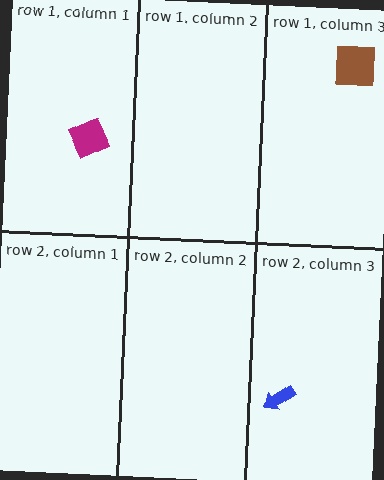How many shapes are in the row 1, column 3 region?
1.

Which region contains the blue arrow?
The row 2, column 3 region.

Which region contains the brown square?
The row 1, column 3 region.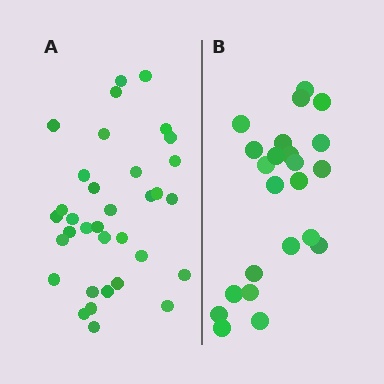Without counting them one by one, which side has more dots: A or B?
Region A (the left region) has more dots.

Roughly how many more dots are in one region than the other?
Region A has roughly 12 or so more dots than region B.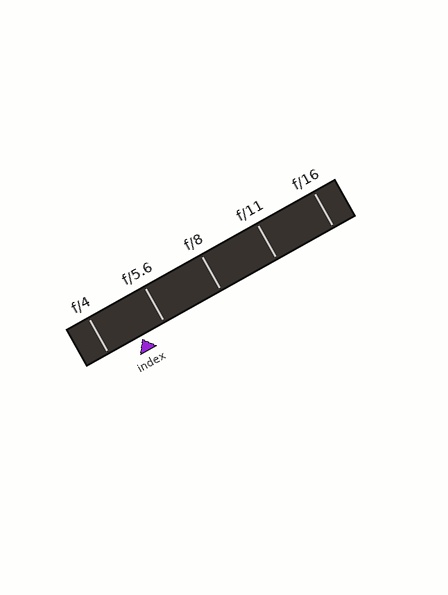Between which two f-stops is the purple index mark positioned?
The index mark is between f/4 and f/5.6.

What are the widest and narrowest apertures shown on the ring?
The widest aperture shown is f/4 and the narrowest is f/16.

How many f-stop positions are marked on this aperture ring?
There are 5 f-stop positions marked.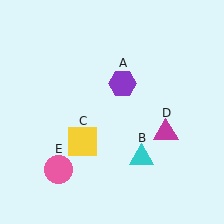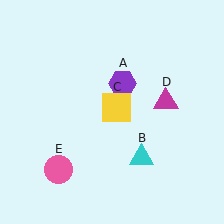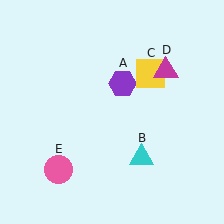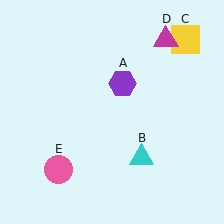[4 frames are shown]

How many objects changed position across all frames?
2 objects changed position: yellow square (object C), magenta triangle (object D).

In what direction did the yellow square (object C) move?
The yellow square (object C) moved up and to the right.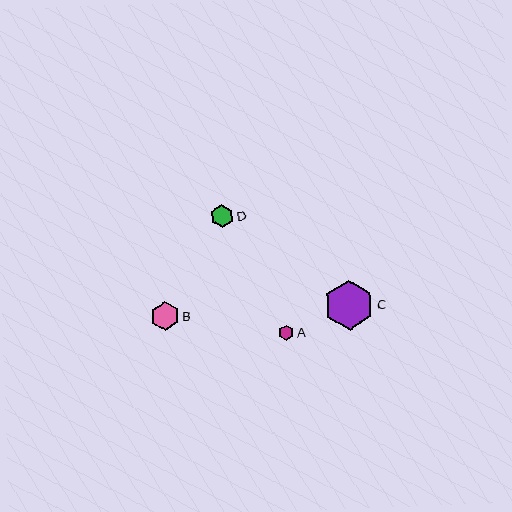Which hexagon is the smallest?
Hexagon A is the smallest with a size of approximately 15 pixels.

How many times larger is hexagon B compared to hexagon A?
Hexagon B is approximately 1.9 times the size of hexagon A.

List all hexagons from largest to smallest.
From largest to smallest: C, B, D, A.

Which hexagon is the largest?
Hexagon C is the largest with a size of approximately 49 pixels.